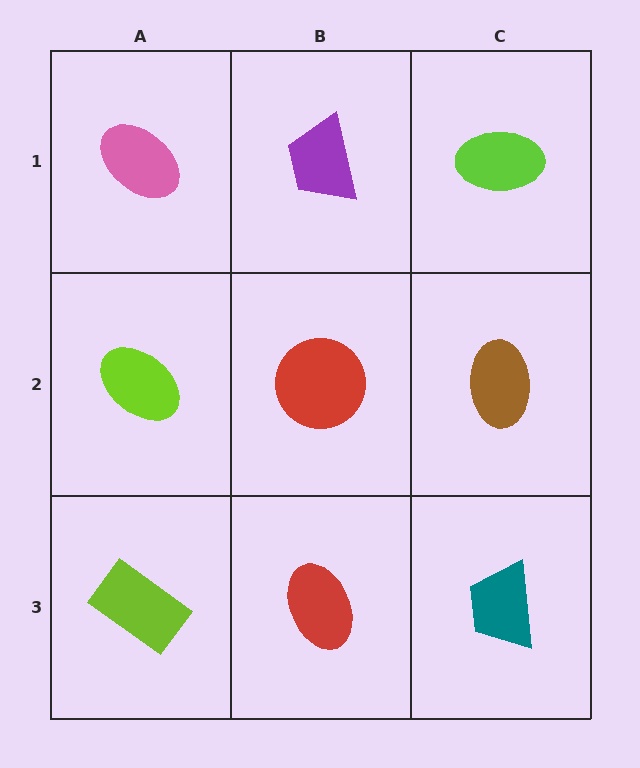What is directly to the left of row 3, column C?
A red ellipse.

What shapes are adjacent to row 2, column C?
A lime ellipse (row 1, column C), a teal trapezoid (row 3, column C), a red circle (row 2, column B).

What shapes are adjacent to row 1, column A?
A lime ellipse (row 2, column A), a purple trapezoid (row 1, column B).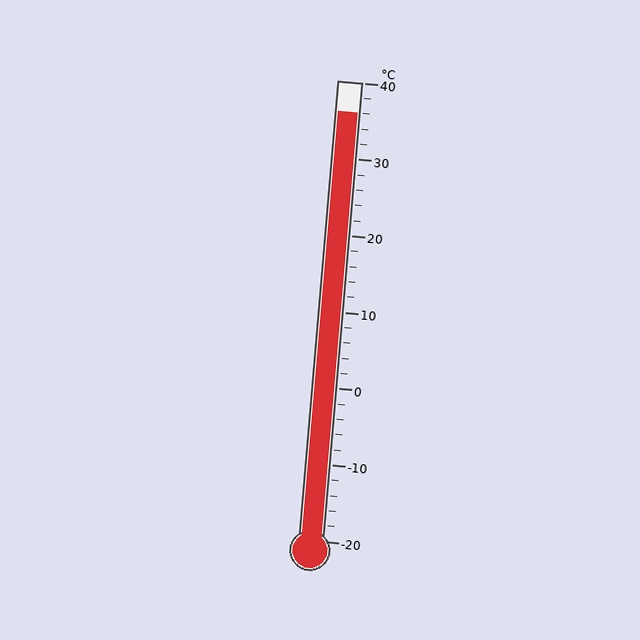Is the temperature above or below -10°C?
The temperature is above -10°C.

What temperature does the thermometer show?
The thermometer shows approximately 36°C.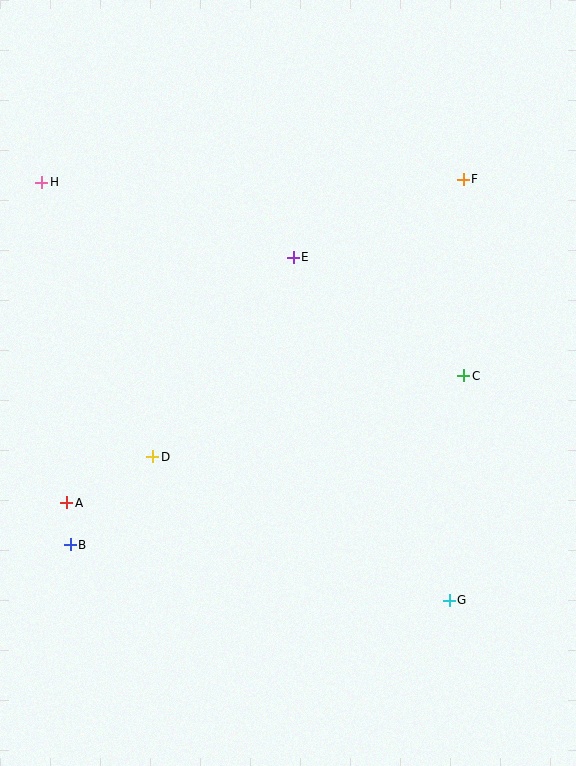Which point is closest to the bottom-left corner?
Point B is closest to the bottom-left corner.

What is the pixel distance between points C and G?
The distance between C and G is 225 pixels.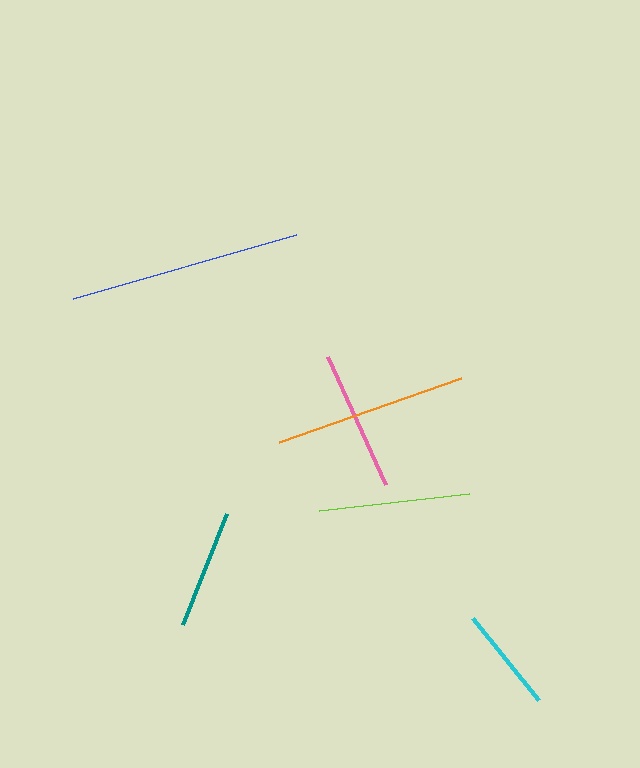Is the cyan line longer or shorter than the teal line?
The teal line is longer than the cyan line.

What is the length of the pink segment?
The pink segment is approximately 140 pixels long.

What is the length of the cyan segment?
The cyan segment is approximately 106 pixels long.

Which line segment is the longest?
The blue line is the longest at approximately 233 pixels.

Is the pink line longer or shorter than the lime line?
The lime line is longer than the pink line.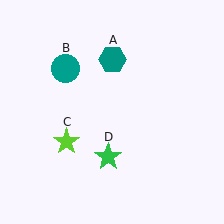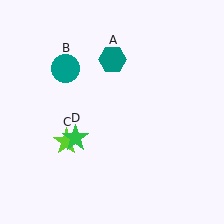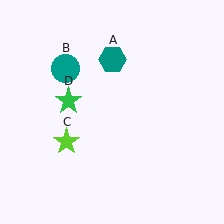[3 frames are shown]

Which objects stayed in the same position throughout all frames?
Teal hexagon (object A) and teal circle (object B) and lime star (object C) remained stationary.